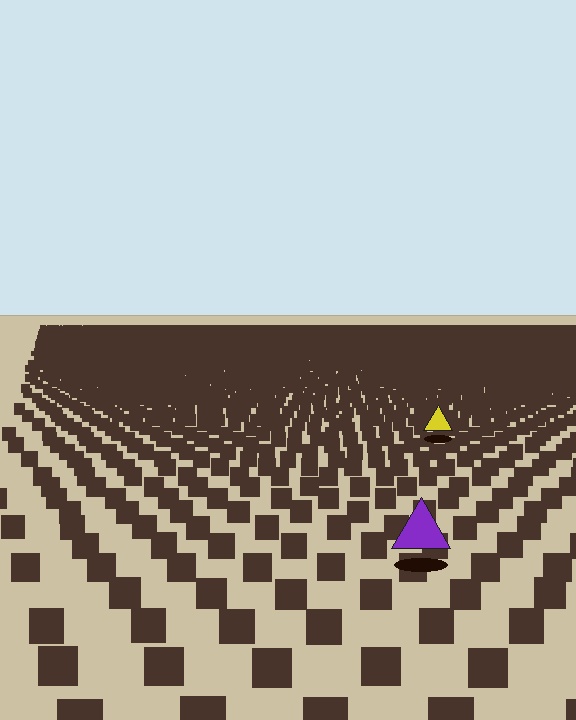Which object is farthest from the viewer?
The yellow triangle is farthest from the viewer. It appears smaller and the ground texture around it is denser.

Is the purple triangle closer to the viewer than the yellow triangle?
Yes. The purple triangle is closer — you can tell from the texture gradient: the ground texture is coarser near it.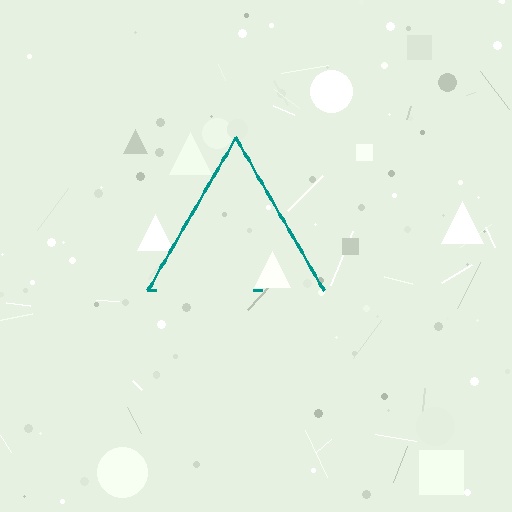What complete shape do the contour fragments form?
The contour fragments form a triangle.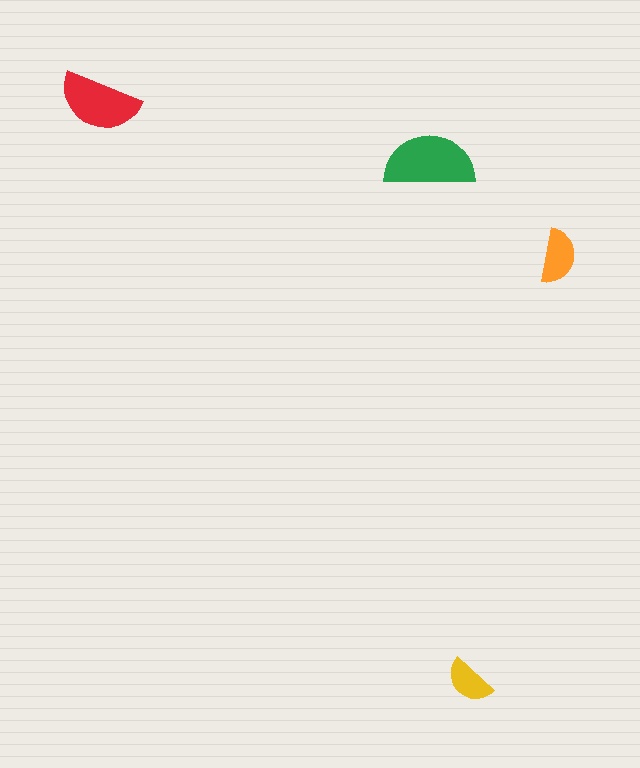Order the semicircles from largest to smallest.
the green one, the red one, the orange one, the yellow one.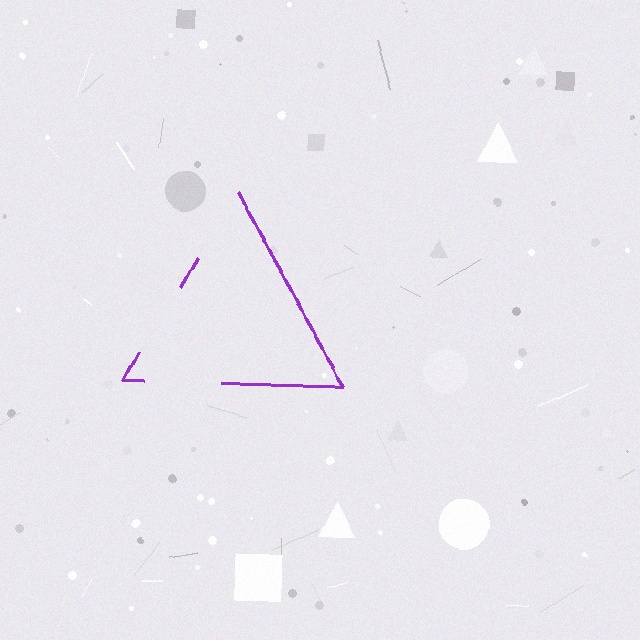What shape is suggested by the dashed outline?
The dashed outline suggests a triangle.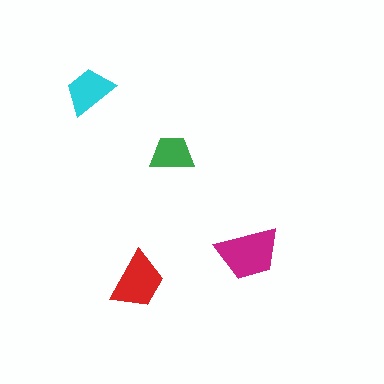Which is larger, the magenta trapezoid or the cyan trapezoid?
The magenta one.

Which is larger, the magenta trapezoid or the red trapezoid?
The magenta one.